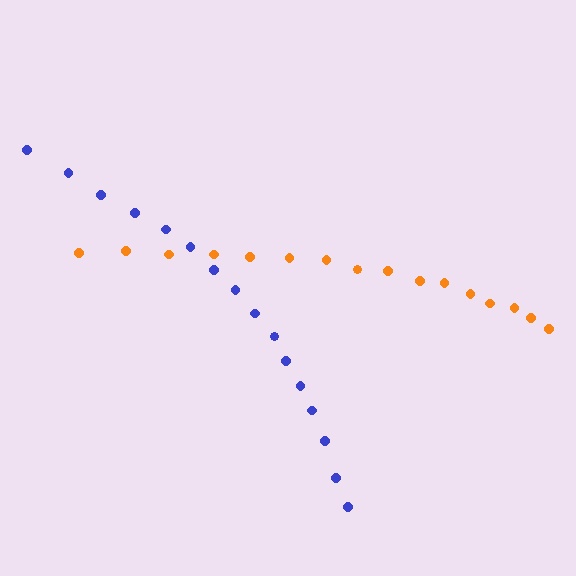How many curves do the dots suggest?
There are 2 distinct paths.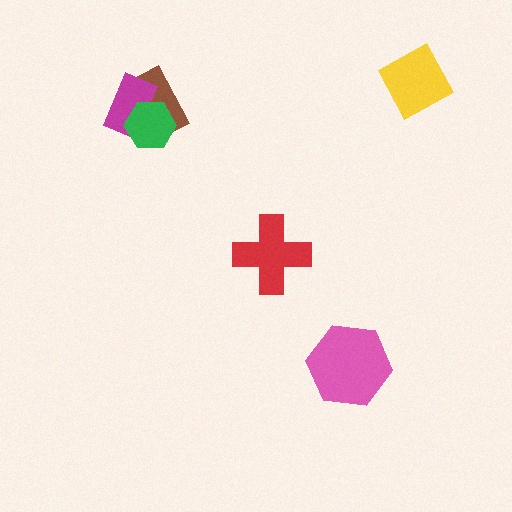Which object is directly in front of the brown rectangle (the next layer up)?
The magenta rectangle is directly in front of the brown rectangle.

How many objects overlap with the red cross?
0 objects overlap with the red cross.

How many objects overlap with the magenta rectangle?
2 objects overlap with the magenta rectangle.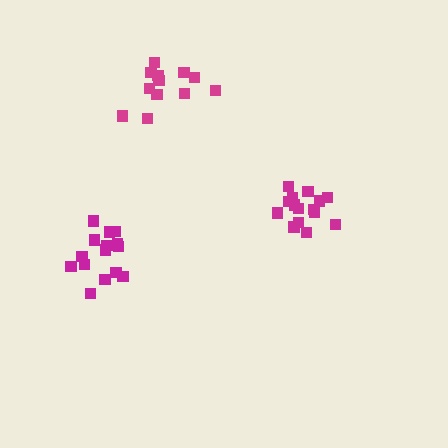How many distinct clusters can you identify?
There are 3 distinct clusters.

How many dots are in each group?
Group 1: 15 dots, Group 2: 15 dots, Group 3: 12 dots (42 total).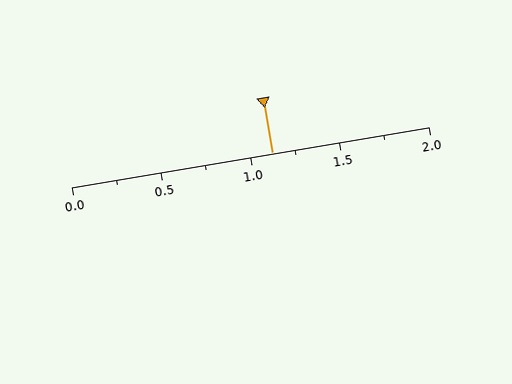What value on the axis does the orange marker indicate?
The marker indicates approximately 1.12.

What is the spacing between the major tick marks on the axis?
The major ticks are spaced 0.5 apart.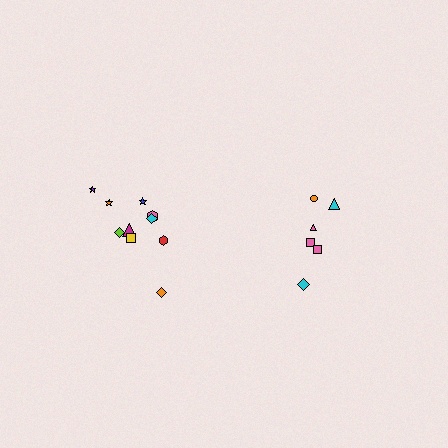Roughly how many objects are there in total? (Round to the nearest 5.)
Roughly 15 objects in total.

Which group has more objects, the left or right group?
The left group.